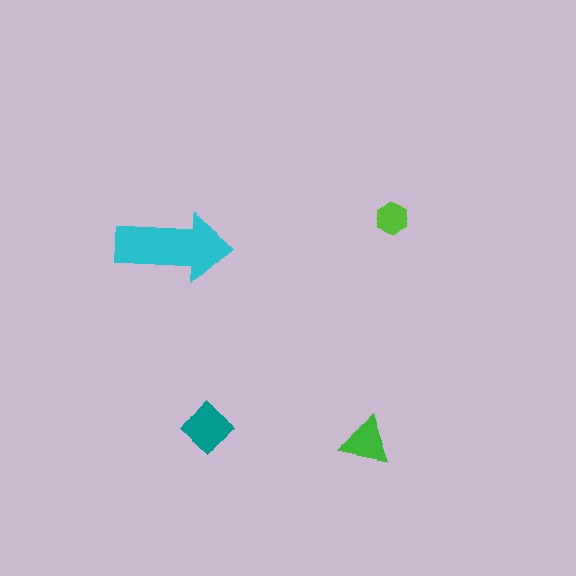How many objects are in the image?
There are 4 objects in the image.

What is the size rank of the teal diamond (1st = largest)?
2nd.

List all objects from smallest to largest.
The lime hexagon, the green triangle, the teal diamond, the cyan arrow.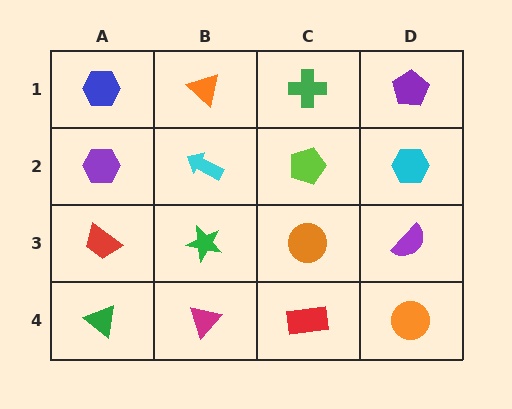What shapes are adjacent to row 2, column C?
A green cross (row 1, column C), an orange circle (row 3, column C), a cyan arrow (row 2, column B), a cyan hexagon (row 2, column D).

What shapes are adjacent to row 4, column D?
A purple semicircle (row 3, column D), a red rectangle (row 4, column C).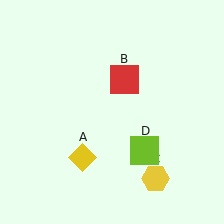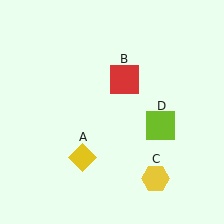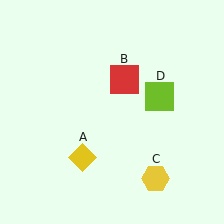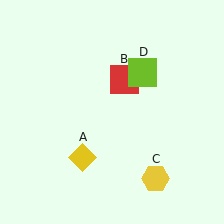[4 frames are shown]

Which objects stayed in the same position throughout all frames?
Yellow diamond (object A) and red square (object B) and yellow hexagon (object C) remained stationary.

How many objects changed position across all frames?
1 object changed position: lime square (object D).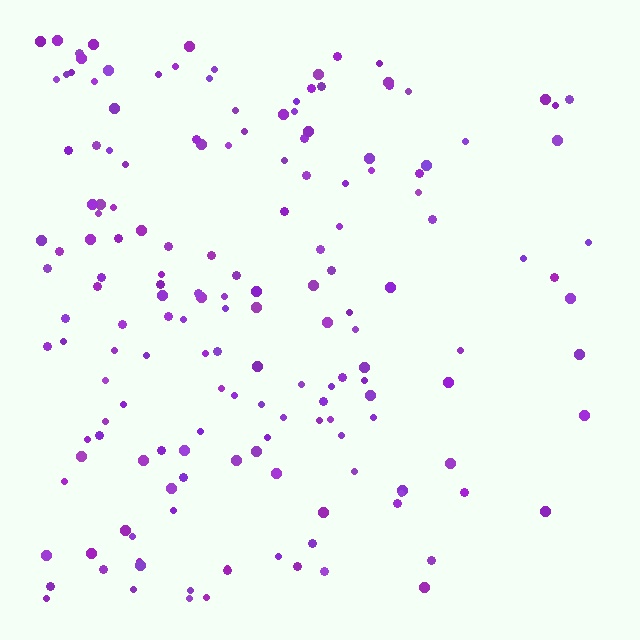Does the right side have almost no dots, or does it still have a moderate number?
Still a moderate number, just noticeably fewer than the left.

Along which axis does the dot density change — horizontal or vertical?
Horizontal.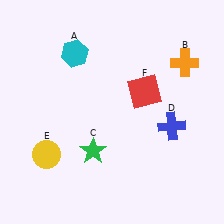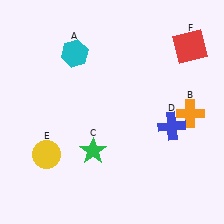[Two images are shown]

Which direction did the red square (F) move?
The red square (F) moved right.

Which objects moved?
The objects that moved are: the orange cross (B), the red square (F).